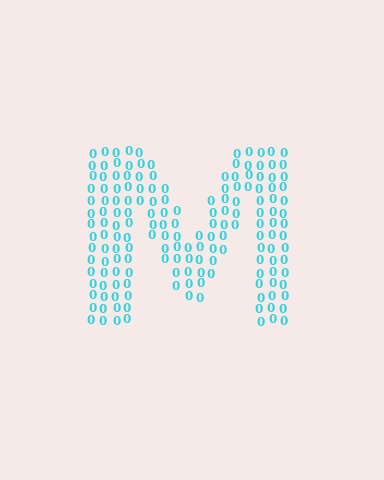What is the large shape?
The large shape is the letter M.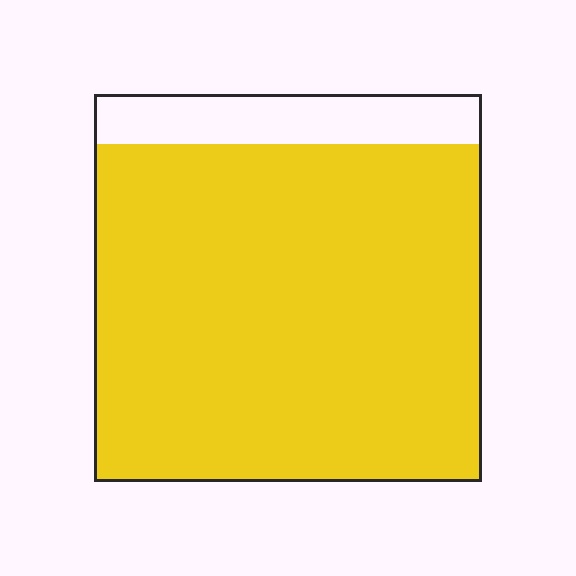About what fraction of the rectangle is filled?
About seven eighths (7/8).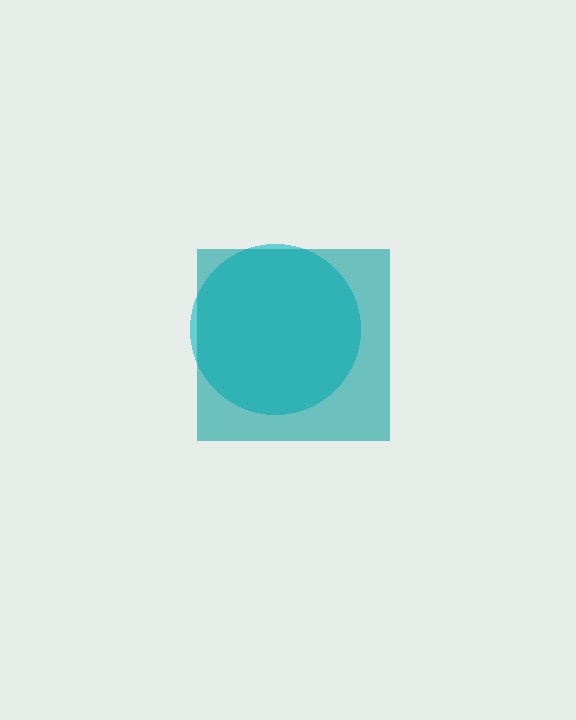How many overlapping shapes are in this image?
There are 2 overlapping shapes in the image.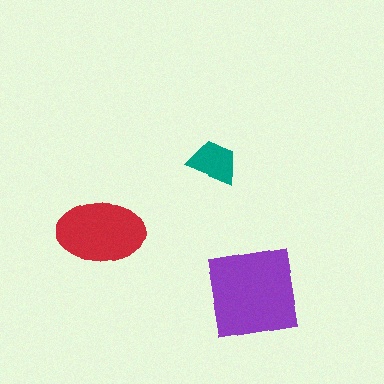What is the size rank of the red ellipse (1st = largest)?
2nd.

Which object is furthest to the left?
The red ellipse is leftmost.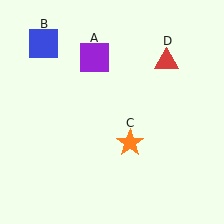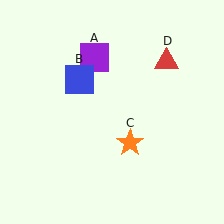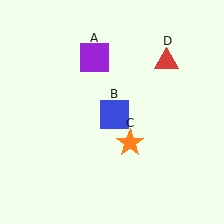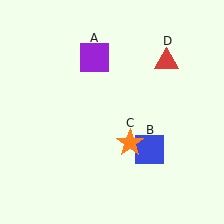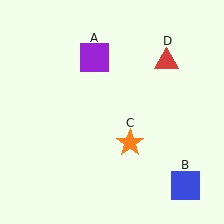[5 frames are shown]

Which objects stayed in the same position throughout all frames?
Purple square (object A) and orange star (object C) and red triangle (object D) remained stationary.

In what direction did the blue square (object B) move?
The blue square (object B) moved down and to the right.